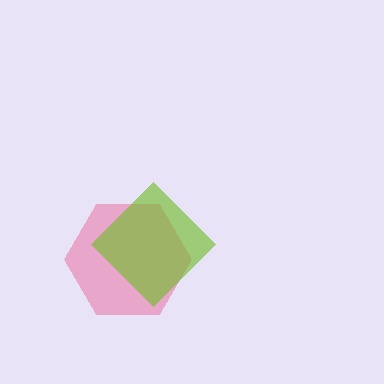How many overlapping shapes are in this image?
There are 2 overlapping shapes in the image.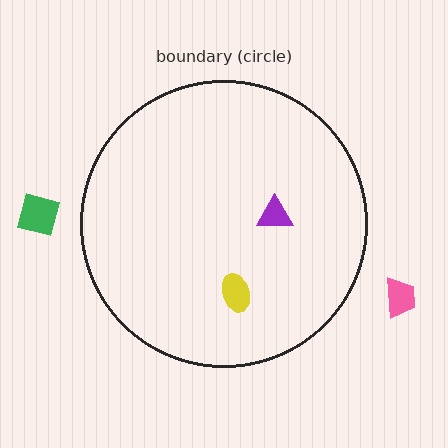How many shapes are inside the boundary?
2 inside, 2 outside.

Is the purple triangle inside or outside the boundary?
Inside.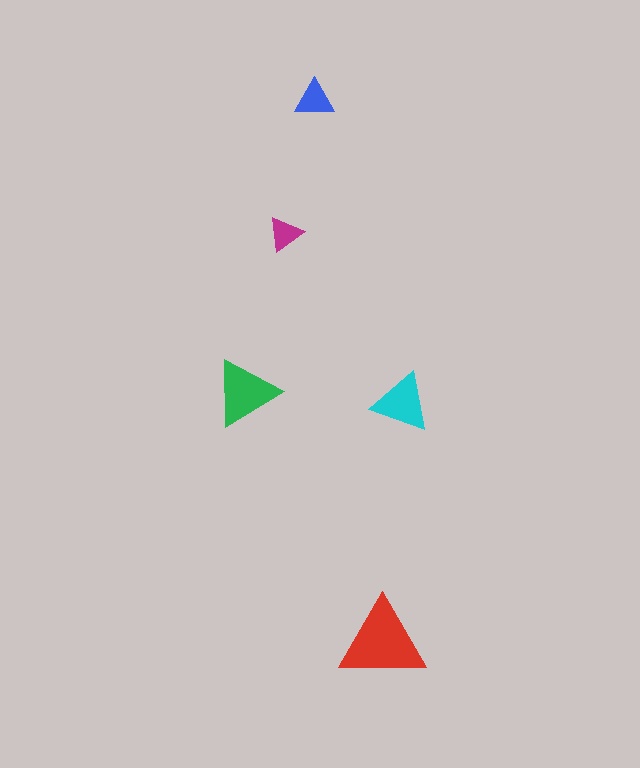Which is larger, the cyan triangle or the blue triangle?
The cyan one.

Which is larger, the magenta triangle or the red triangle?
The red one.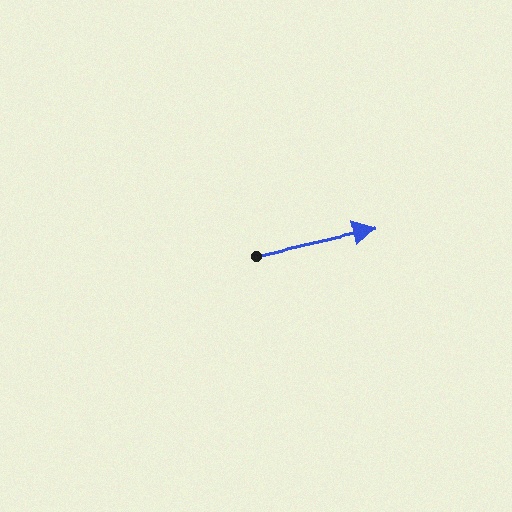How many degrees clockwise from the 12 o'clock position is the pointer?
Approximately 78 degrees.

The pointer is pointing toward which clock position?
Roughly 3 o'clock.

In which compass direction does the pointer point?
East.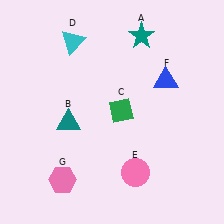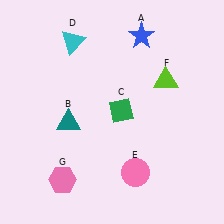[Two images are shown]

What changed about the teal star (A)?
In Image 1, A is teal. In Image 2, it changed to blue.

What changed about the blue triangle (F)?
In Image 1, F is blue. In Image 2, it changed to lime.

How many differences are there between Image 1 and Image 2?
There are 2 differences between the two images.